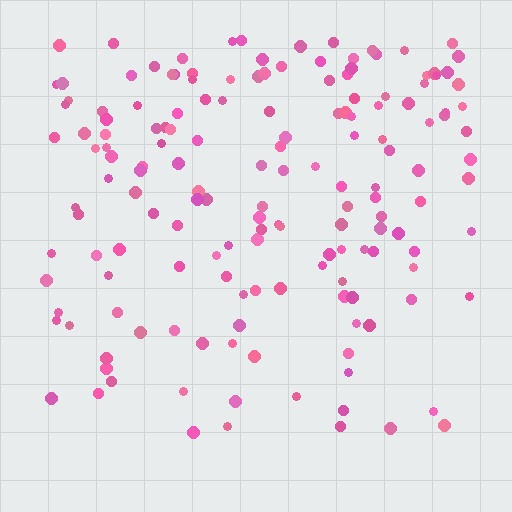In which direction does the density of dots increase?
From bottom to top, with the top side densest.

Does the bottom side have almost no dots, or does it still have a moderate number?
Still a moderate number, just noticeably fewer than the top.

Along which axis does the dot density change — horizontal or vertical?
Vertical.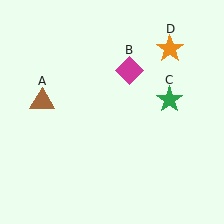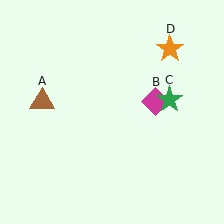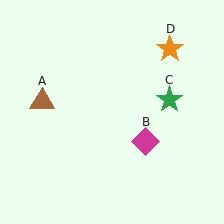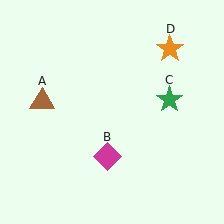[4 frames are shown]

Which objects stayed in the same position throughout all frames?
Brown triangle (object A) and green star (object C) and orange star (object D) remained stationary.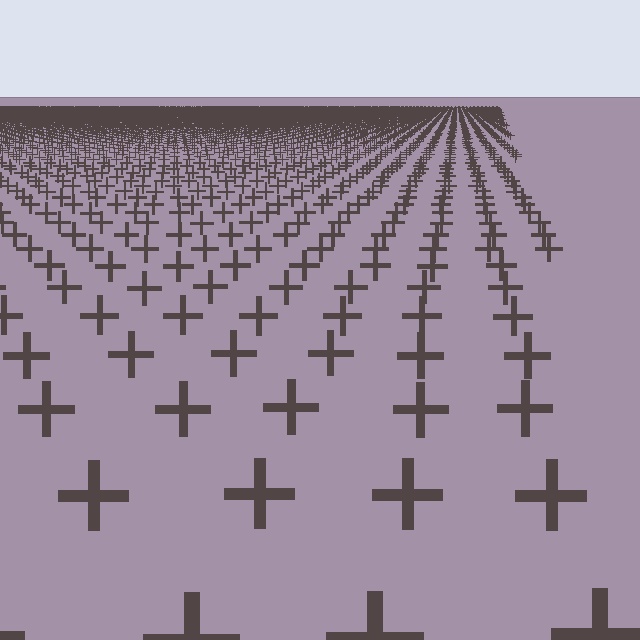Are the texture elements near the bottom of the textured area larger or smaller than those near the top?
Larger. Near the bottom, elements are closer to the viewer and appear at a bigger on-screen size.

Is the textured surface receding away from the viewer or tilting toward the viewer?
The surface is receding away from the viewer. Texture elements get smaller and denser toward the top.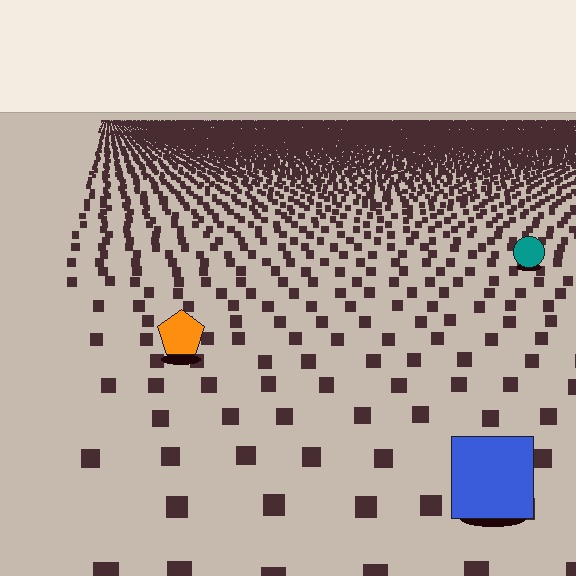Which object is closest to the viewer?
The blue square is closest. The texture marks near it are larger and more spread out.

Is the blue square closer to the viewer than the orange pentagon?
Yes. The blue square is closer — you can tell from the texture gradient: the ground texture is coarser near it.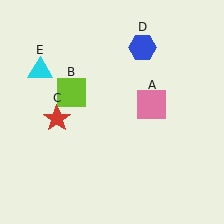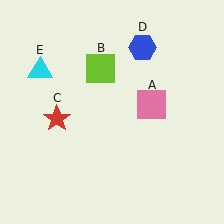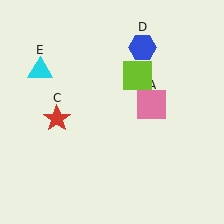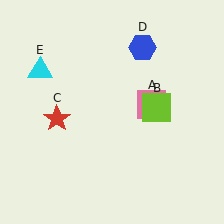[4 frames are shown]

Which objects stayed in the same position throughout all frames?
Pink square (object A) and red star (object C) and blue hexagon (object D) and cyan triangle (object E) remained stationary.